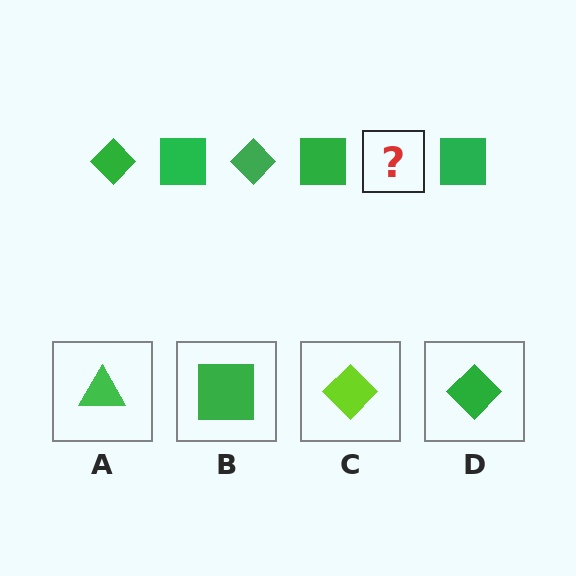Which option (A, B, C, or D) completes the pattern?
D.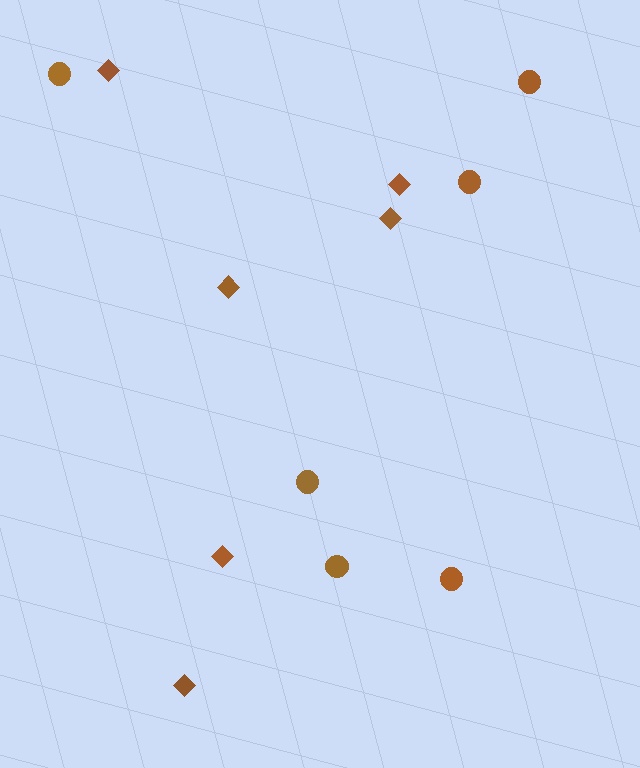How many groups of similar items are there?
There are 2 groups: one group of circles (6) and one group of diamonds (6).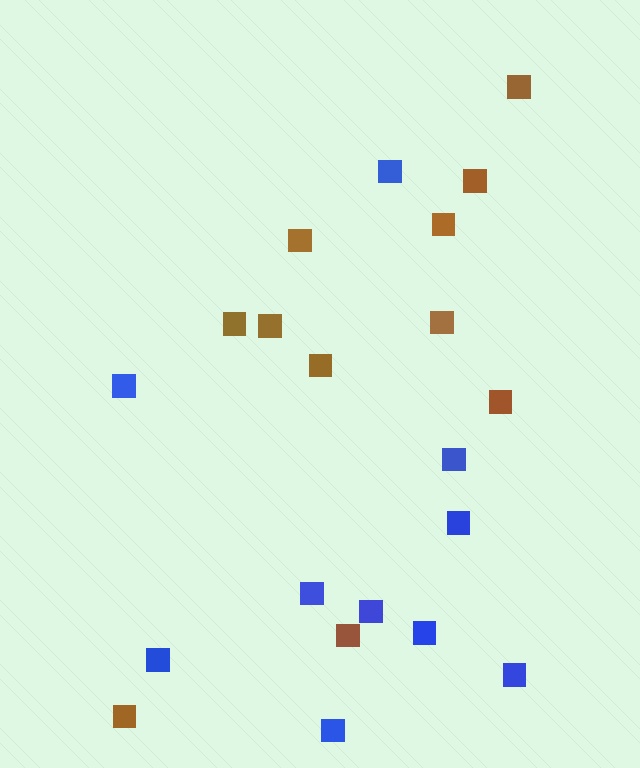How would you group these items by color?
There are 2 groups: one group of blue squares (10) and one group of brown squares (11).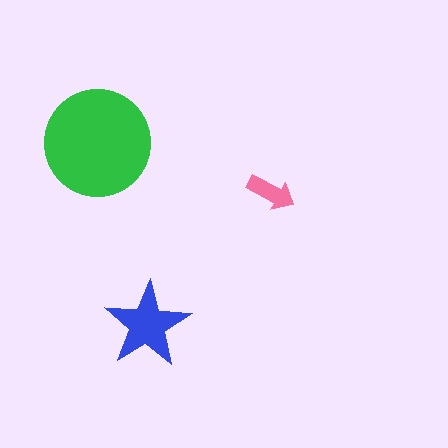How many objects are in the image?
There are 3 objects in the image.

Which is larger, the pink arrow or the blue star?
The blue star.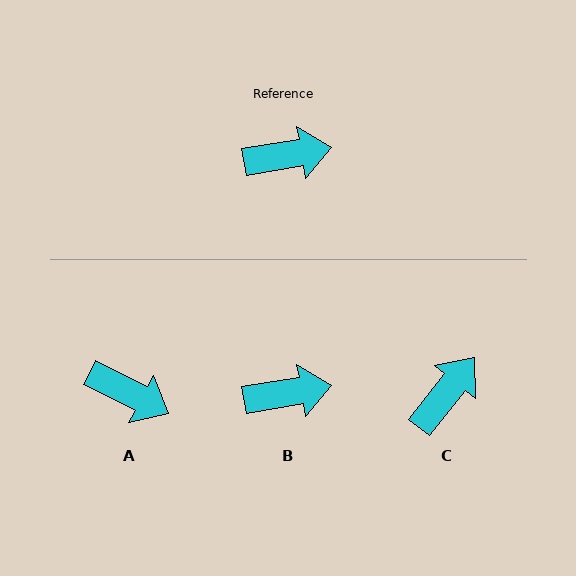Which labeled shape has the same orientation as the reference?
B.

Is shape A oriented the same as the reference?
No, it is off by about 37 degrees.